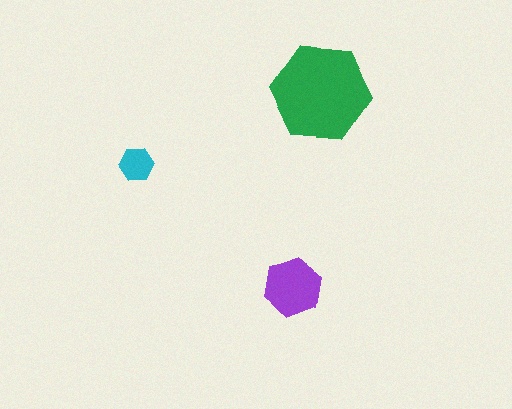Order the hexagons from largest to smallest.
the green one, the purple one, the cyan one.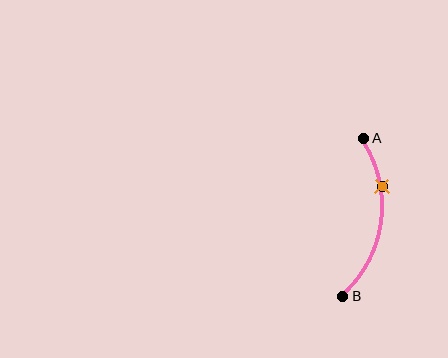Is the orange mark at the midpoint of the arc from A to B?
No. The orange mark lies on the arc but is closer to endpoint A. The arc midpoint would be at the point on the curve equidistant along the arc from both A and B.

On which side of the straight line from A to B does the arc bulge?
The arc bulges to the right of the straight line connecting A and B.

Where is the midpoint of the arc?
The arc midpoint is the point on the curve farthest from the straight line joining A and B. It sits to the right of that line.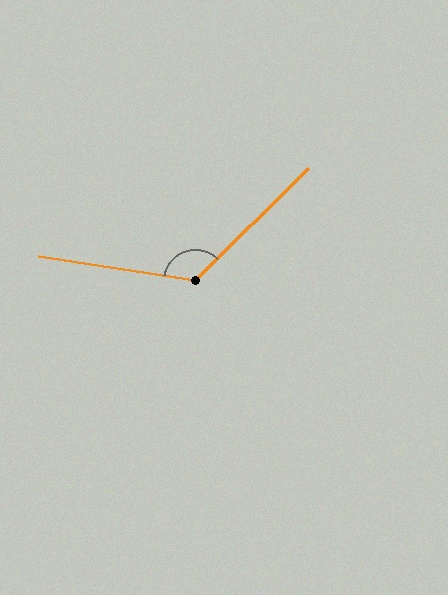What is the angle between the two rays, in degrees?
Approximately 126 degrees.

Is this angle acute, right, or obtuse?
It is obtuse.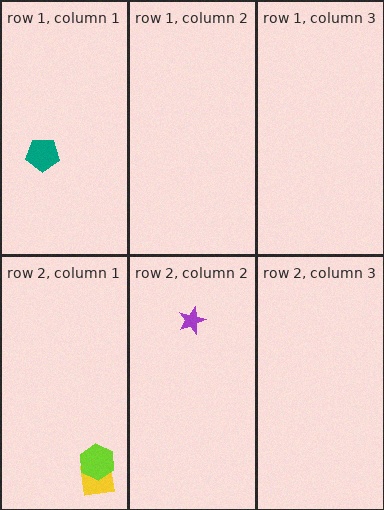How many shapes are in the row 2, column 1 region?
2.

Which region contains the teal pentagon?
The row 1, column 1 region.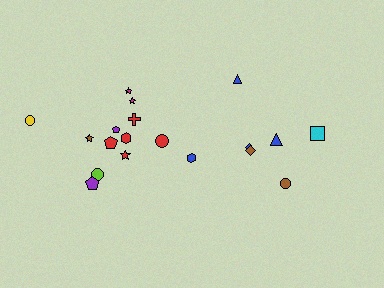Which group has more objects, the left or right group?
The left group.